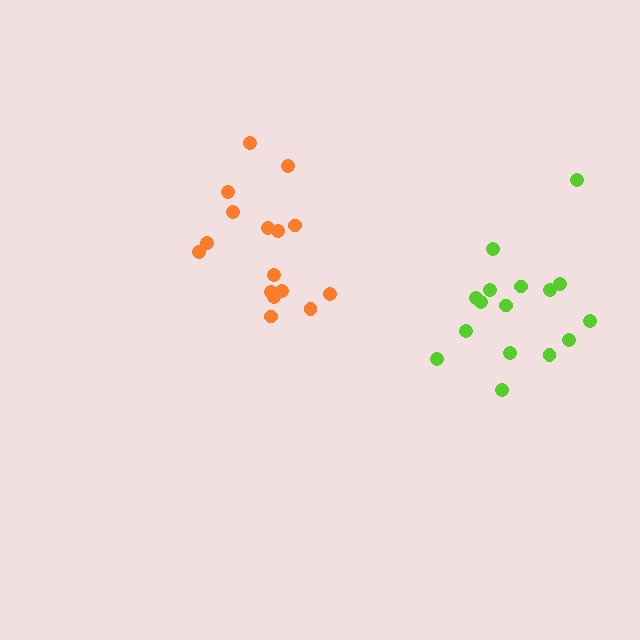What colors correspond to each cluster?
The clusters are colored: orange, lime.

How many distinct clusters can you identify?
There are 2 distinct clusters.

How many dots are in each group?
Group 1: 16 dots, Group 2: 16 dots (32 total).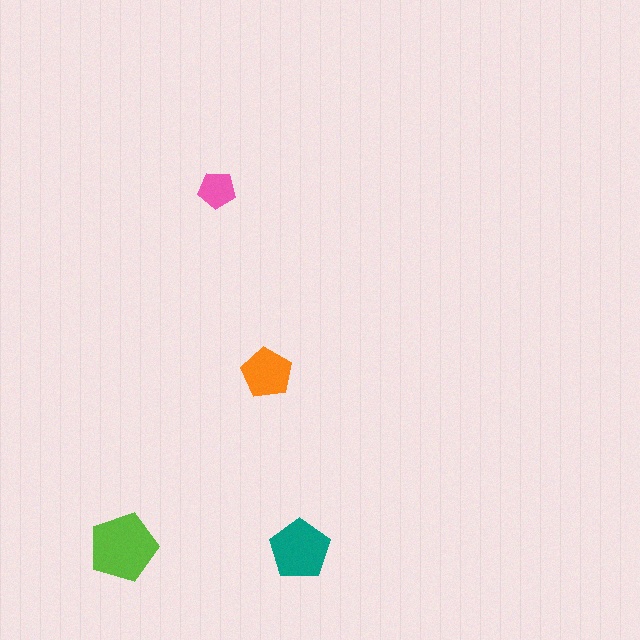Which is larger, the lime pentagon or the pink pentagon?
The lime one.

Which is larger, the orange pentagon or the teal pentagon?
The teal one.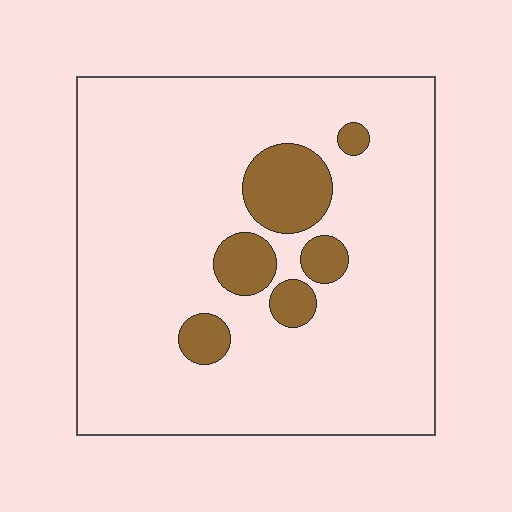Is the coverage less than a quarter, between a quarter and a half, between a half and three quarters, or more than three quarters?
Less than a quarter.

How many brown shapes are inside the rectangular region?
6.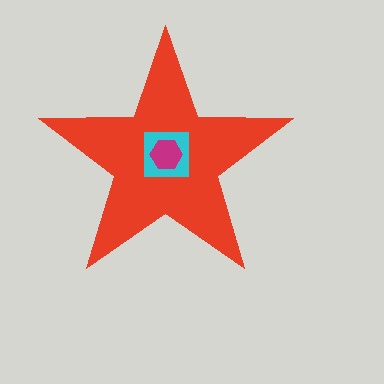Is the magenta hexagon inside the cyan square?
Yes.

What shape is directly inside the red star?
The cyan square.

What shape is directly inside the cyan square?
The magenta hexagon.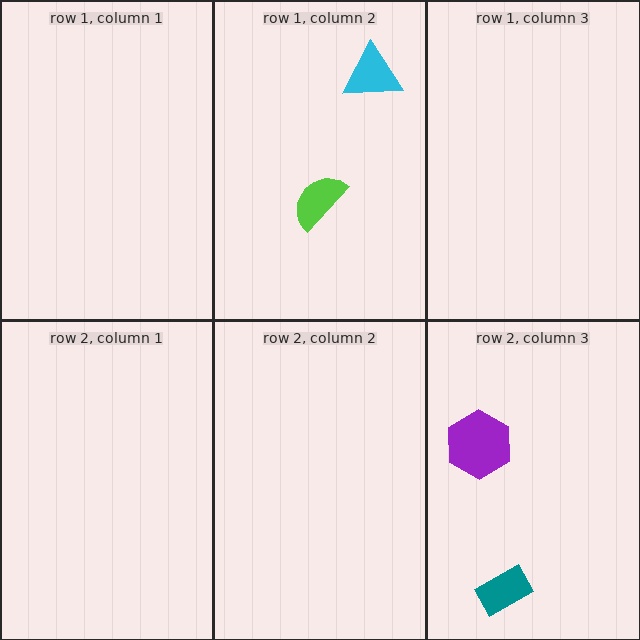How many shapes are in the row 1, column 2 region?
2.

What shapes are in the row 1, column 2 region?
The lime semicircle, the cyan triangle.